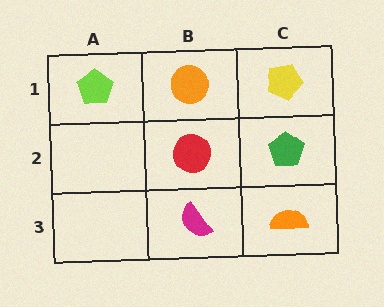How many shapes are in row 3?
2 shapes.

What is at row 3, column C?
An orange semicircle.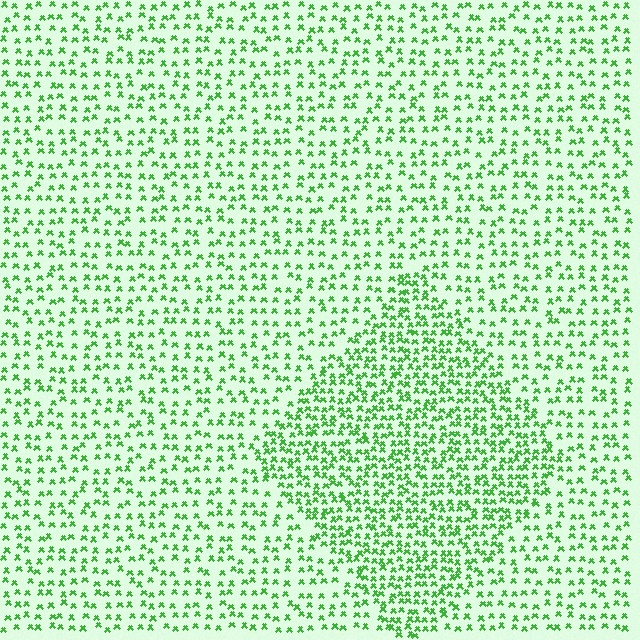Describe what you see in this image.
The image contains small green elements arranged at two different densities. A diamond-shaped region is visible where the elements are more densely packed than the surrounding area.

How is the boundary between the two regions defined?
The boundary is defined by a change in element density (approximately 1.8x ratio). All elements are the same color, size, and shape.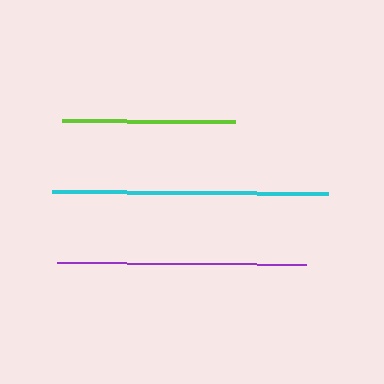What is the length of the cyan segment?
The cyan segment is approximately 275 pixels long.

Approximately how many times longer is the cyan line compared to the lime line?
The cyan line is approximately 1.6 times the length of the lime line.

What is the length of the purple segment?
The purple segment is approximately 249 pixels long.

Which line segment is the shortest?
The lime line is the shortest at approximately 173 pixels.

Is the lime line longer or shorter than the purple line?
The purple line is longer than the lime line.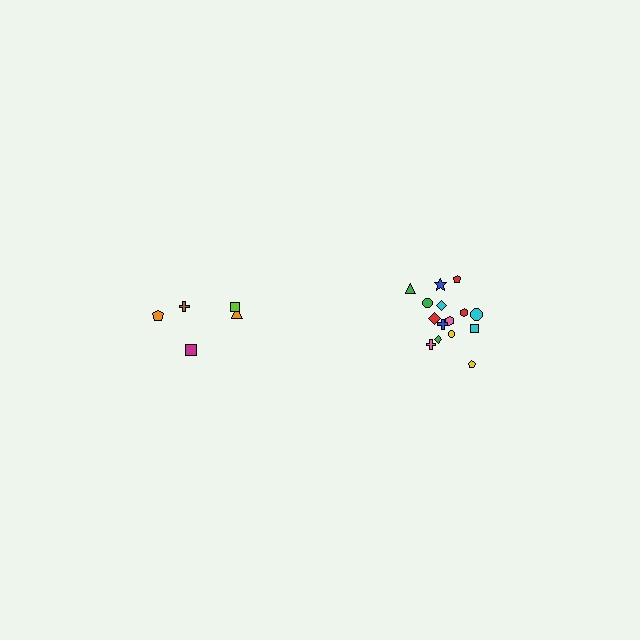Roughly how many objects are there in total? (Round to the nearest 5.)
Roughly 20 objects in total.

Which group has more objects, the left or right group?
The right group.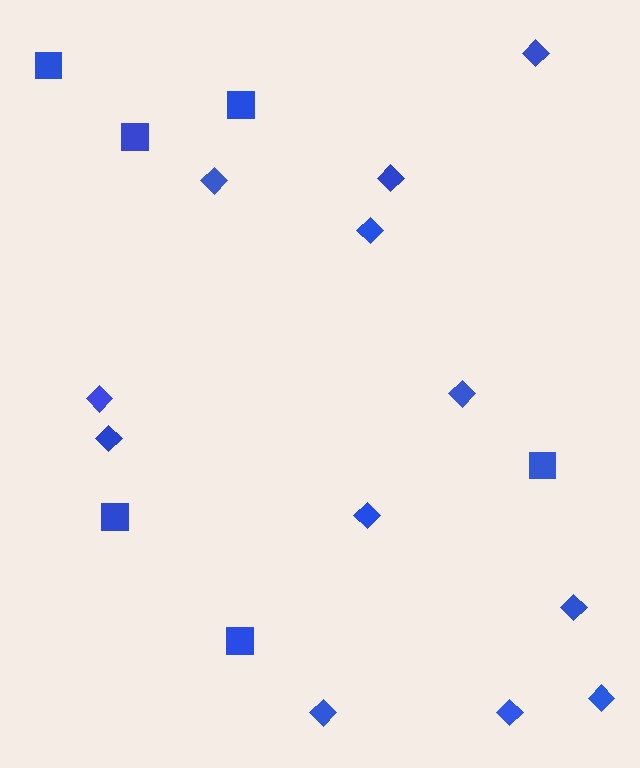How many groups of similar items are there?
There are 2 groups: one group of diamonds (12) and one group of squares (6).